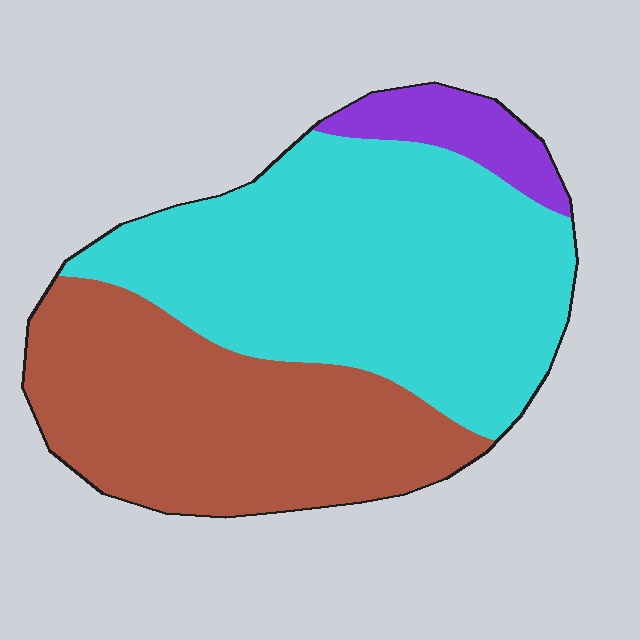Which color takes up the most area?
Cyan, at roughly 55%.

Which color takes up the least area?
Purple, at roughly 10%.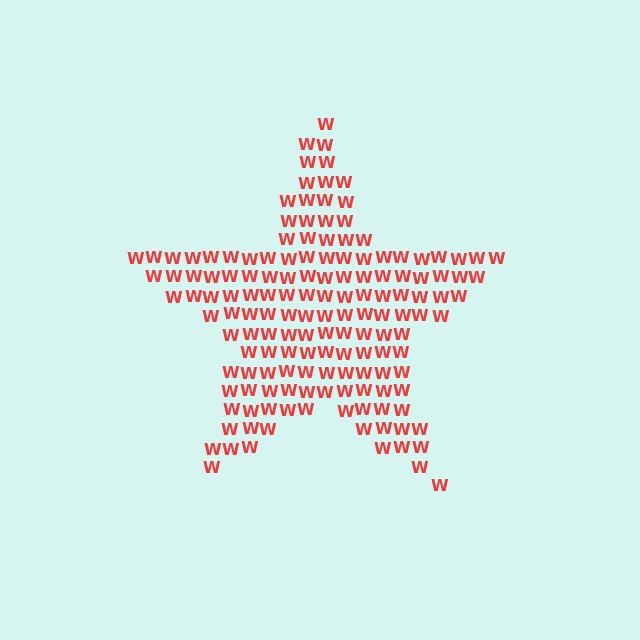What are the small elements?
The small elements are letter W's.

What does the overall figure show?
The overall figure shows a star.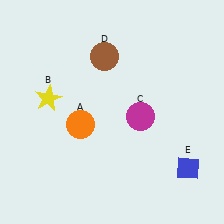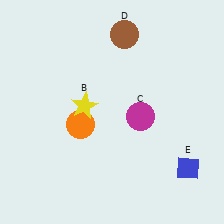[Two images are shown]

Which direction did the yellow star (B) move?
The yellow star (B) moved right.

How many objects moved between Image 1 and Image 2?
2 objects moved between the two images.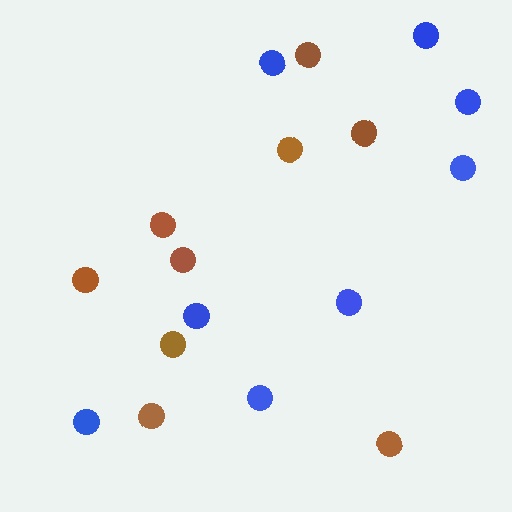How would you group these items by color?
There are 2 groups: one group of blue circles (8) and one group of brown circles (9).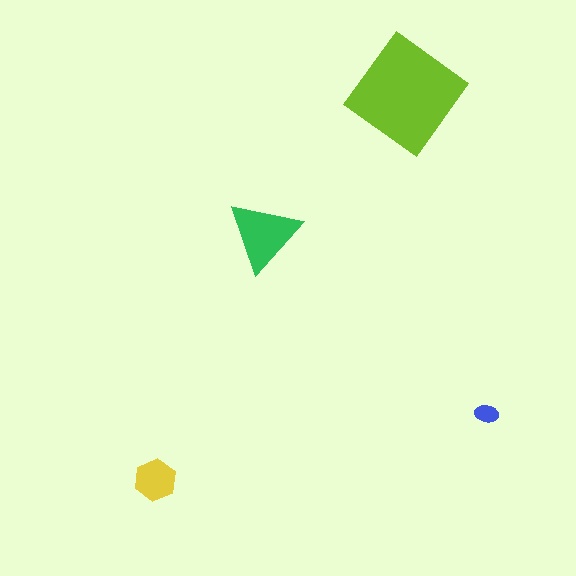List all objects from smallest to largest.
The blue ellipse, the yellow hexagon, the green triangle, the lime diamond.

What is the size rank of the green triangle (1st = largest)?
2nd.